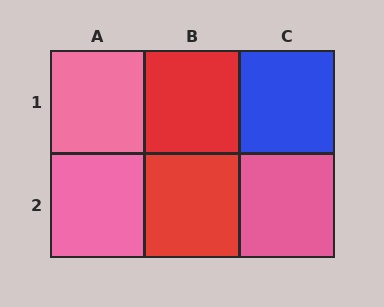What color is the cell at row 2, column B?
Red.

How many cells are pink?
3 cells are pink.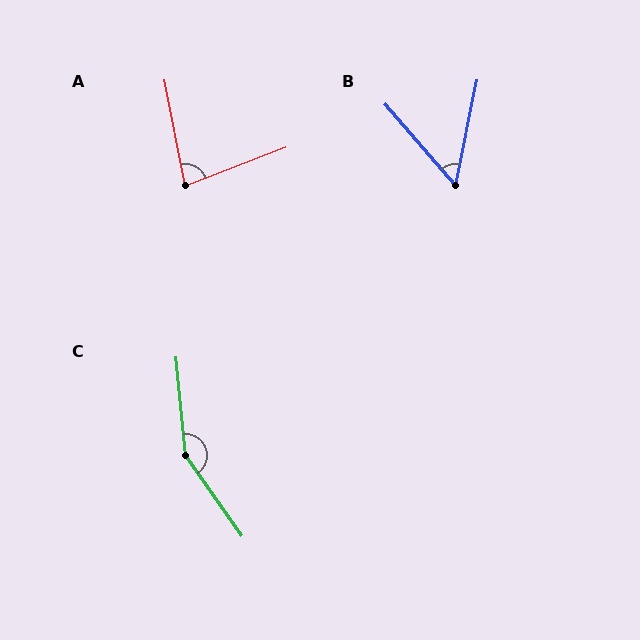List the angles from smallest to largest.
B (53°), A (80°), C (151°).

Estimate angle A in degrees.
Approximately 80 degrees.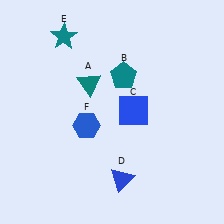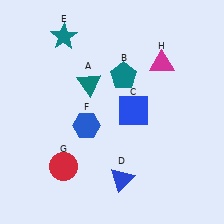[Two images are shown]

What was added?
A red circle (G), a magenta triangle (H) were added in Image 2.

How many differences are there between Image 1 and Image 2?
There are 2 differences between the two images.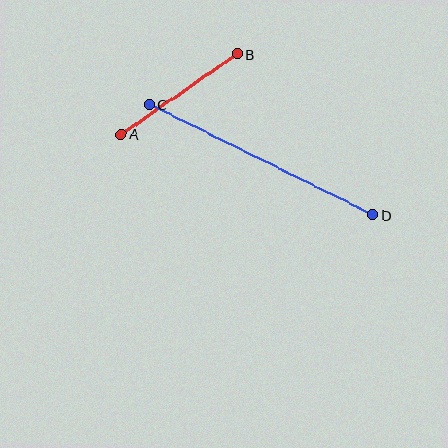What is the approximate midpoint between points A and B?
The midpoint is at approximately (179, 94) pixels.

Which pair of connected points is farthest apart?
Points C and D are farthest apart.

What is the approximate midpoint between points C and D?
The midpoint is at approximately (261, 160) pixels.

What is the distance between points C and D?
The distance is approximately 249 pixels.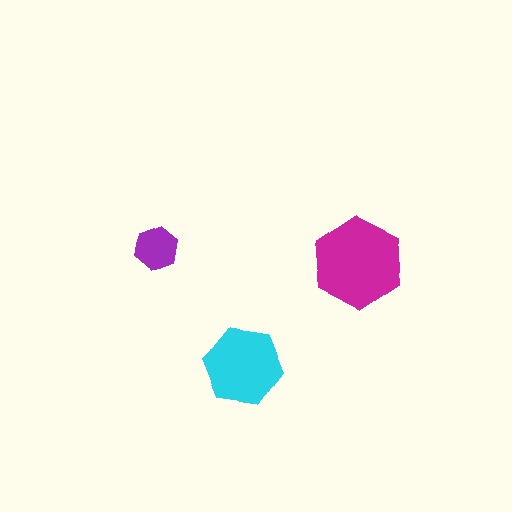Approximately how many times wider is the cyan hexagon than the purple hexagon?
About 2 times wider.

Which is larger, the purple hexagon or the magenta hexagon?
The magenta one.